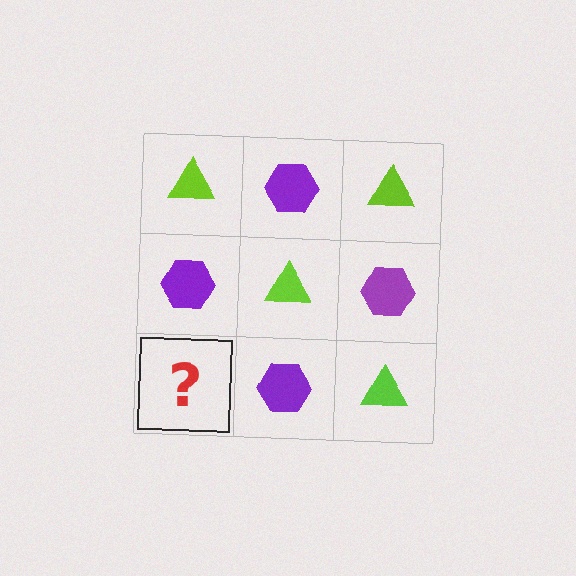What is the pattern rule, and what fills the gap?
The rule is that it alternates lime triangle and purple hexagon in a checkerboard pattern. The gap should be filled with a lime triangle.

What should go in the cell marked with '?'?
The missing cell should contain a lime triangle.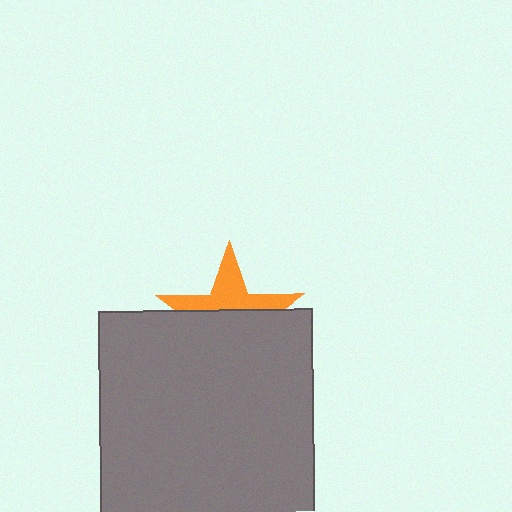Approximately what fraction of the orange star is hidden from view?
Roughly 58% of the orange star is hidden behind the gray rectangle.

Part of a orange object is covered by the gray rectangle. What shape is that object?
It is a star.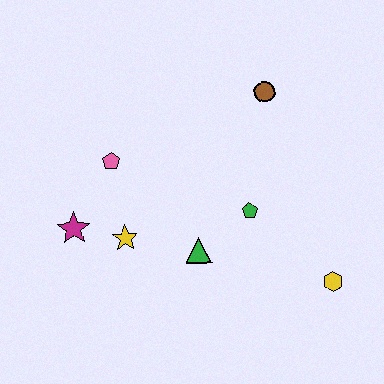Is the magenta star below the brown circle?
Yes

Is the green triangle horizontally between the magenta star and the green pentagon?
Yes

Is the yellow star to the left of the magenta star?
No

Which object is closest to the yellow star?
The magenta star is closest to the yellow star.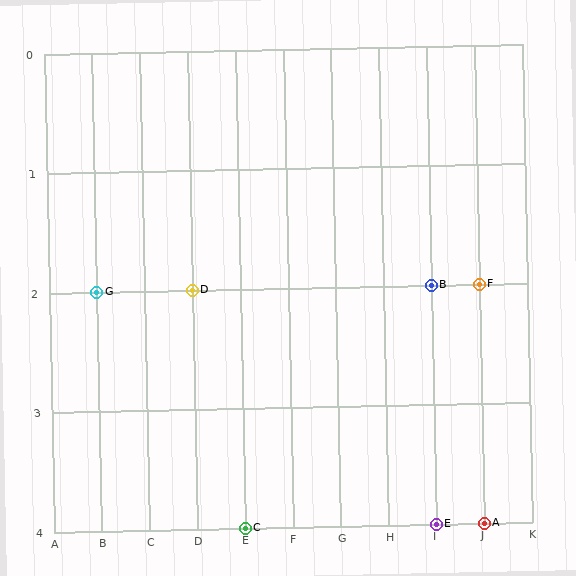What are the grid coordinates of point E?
Point E is at grid coordinates (I, 4).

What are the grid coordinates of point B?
Point B is at grid coordinates (I, 2).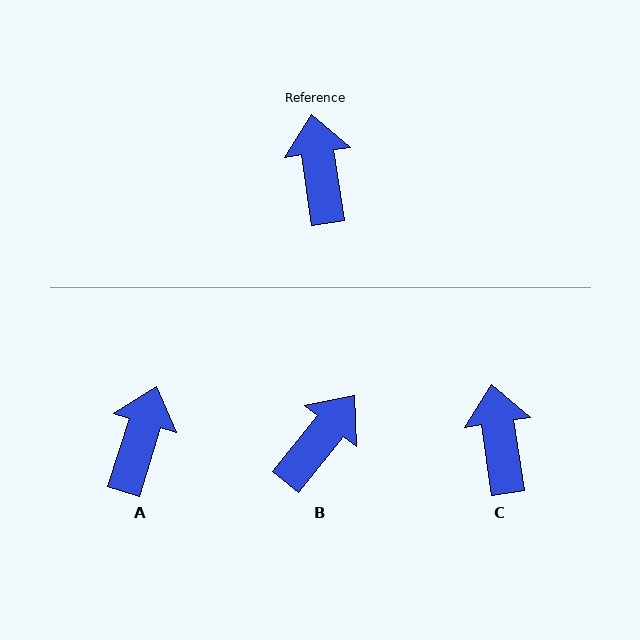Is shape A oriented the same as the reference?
No, it is off by about 26 degrees.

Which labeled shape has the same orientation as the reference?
C.